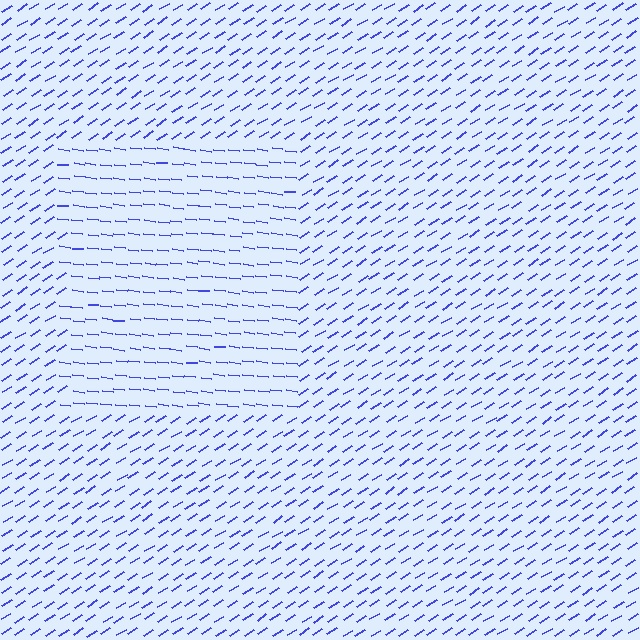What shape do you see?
I see a rectangle.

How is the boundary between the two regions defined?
The boundary is defined purely by a change in line orientation (approximately 39 degrees difference). All lines are the same color and thickness.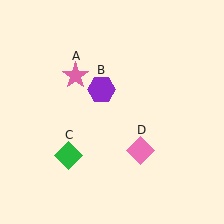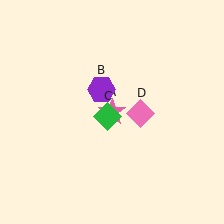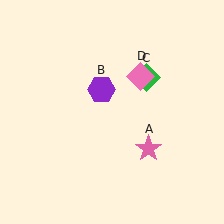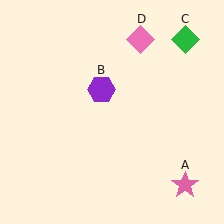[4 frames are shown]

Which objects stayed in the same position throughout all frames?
Purple hexagon (object B) remained stationary.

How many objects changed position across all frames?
3 objects changed position: pink star (object A), green diamond (object C), pink diamond (object D).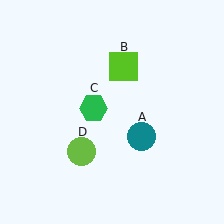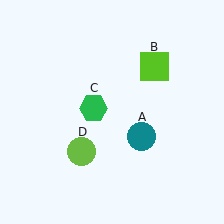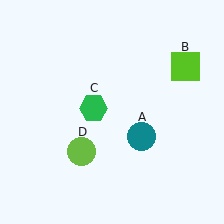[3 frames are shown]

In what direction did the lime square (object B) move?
The lime square (object B) moved right.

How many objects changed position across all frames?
1 object changed position: lime square (object B).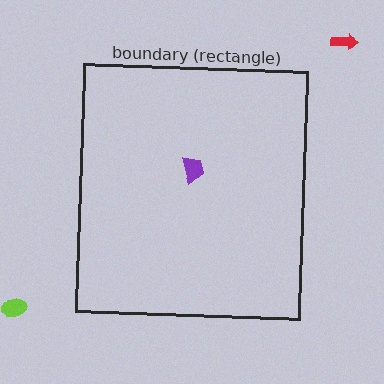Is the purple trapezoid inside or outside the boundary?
Inside.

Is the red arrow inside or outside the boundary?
Outside.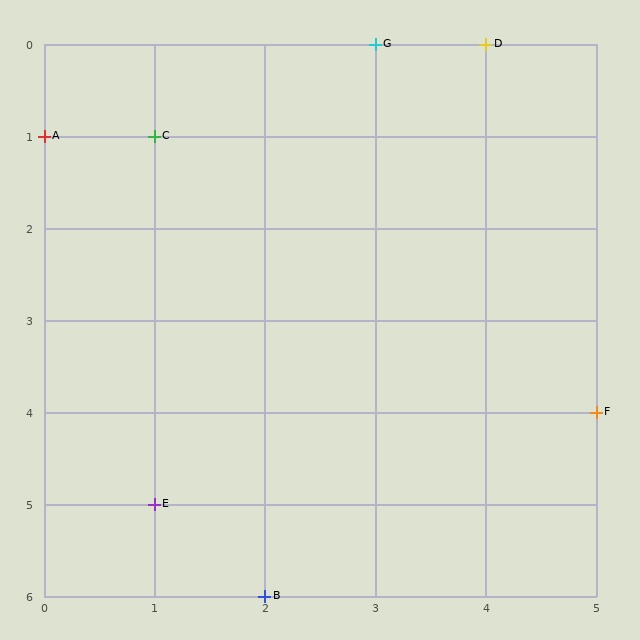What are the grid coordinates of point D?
Point D is at grid coordinates (4, 0).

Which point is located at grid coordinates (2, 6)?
Point B is at (2, 6).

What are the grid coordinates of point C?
Point C is at grid coordinates (1, 1).